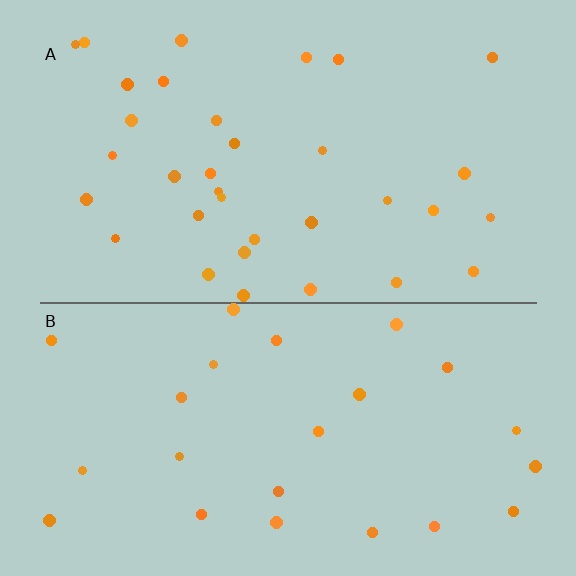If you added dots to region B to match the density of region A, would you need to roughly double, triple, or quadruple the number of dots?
Approximately double.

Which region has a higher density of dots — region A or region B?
A (the top).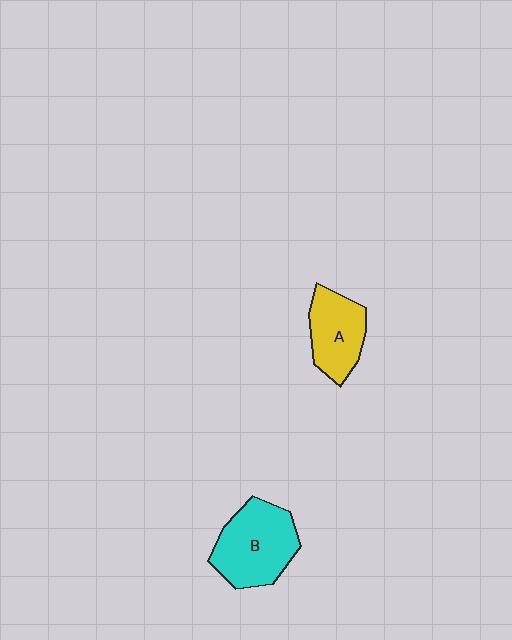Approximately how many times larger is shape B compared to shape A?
Approximately 1.4 times.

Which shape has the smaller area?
Shape A (yellow).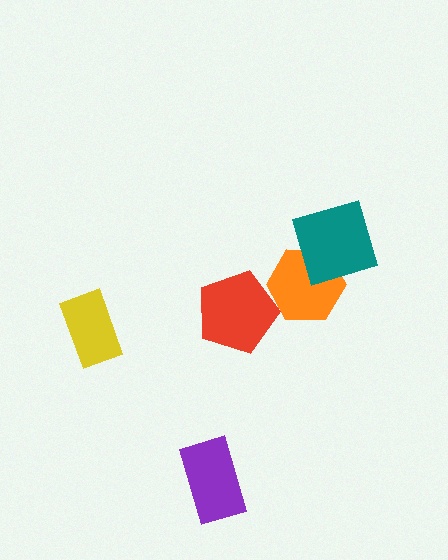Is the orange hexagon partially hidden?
Yes, it is partially covered by another shape.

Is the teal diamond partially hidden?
No, no other shape covers it.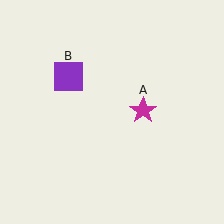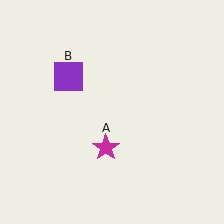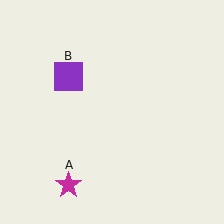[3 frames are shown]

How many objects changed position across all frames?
1 object changed position: magenta star (object A).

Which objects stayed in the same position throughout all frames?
Purple square (object B) remained stationary.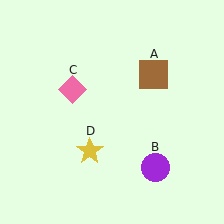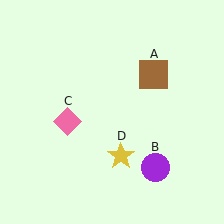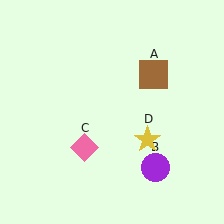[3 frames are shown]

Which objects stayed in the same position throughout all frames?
Brown square (object A) and purple circle (object B) remained stationary.